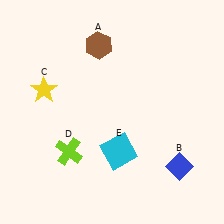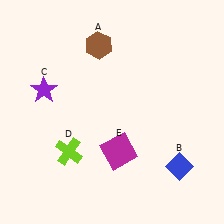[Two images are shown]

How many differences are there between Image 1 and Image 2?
There are 2 differences between the two images.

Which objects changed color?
C changed from yellow to purple. E changed from cyan to magenta.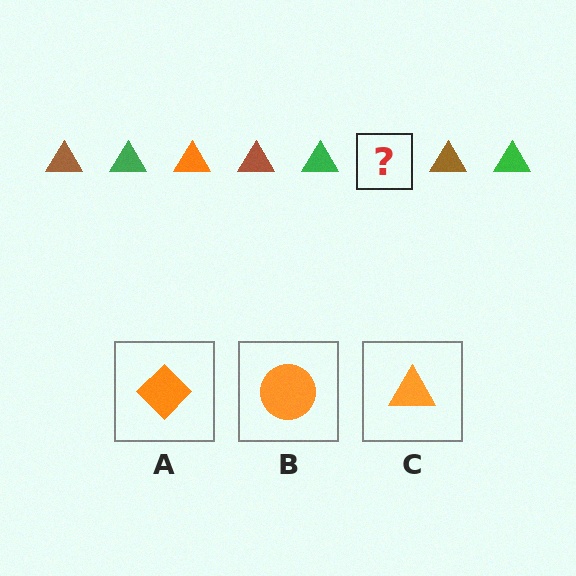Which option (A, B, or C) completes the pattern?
C.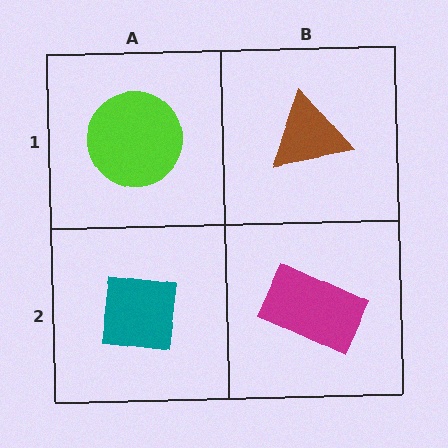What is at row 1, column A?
A lime circle.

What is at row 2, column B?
A magenta rectangle.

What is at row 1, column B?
A brown triangle.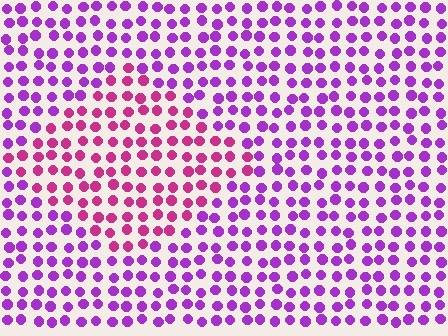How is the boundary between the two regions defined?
The boundary is defined purely by a slight shift in hue (about 38 degrees). Spacing, size, and orientation are identical on both sides.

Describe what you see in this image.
The image is filled with small purple elements in a uniform arrangement. A diamond-shaped region is visible where the elements are tinted to a slightly different hue, forming a subtle color boundary.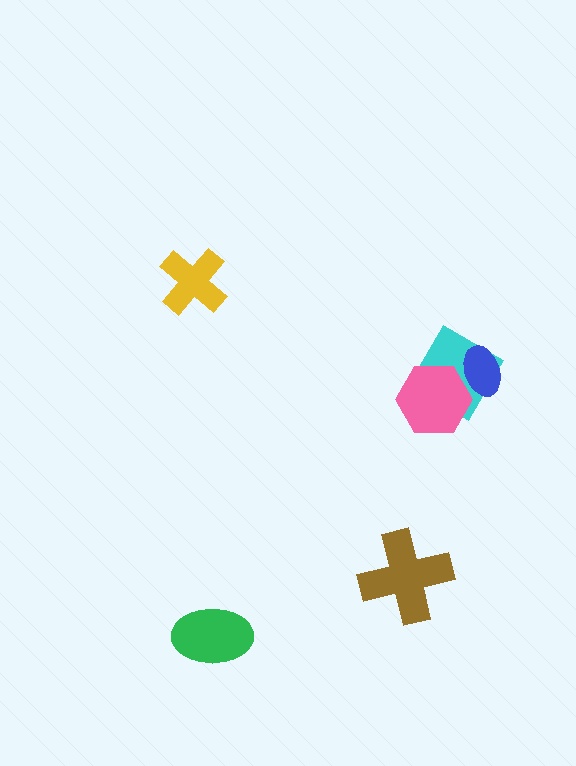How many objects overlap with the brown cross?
0 objects overlap with the brown cross.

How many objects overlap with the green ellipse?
0 objects overlap with the green ellipse.